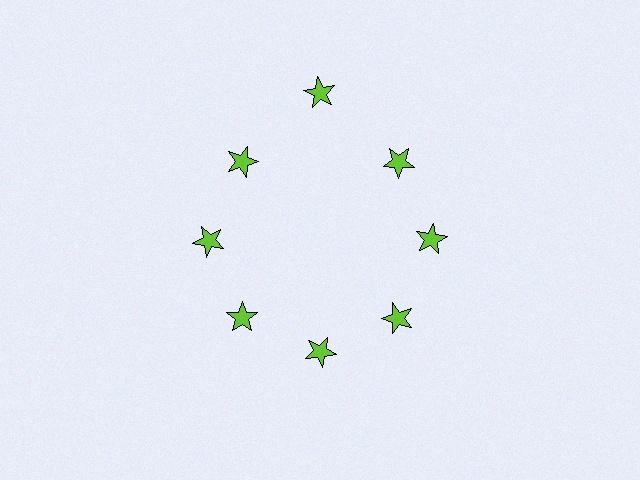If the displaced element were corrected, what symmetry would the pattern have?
It would have 8-fold rotational symmetry — the pattern would map onto itself every 45 degrees.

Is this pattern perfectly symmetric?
No. The 8 lime stars are arranged in a ring, but one element near the 12 o'clock position is pushed outward from the center, breaking the 8-fold rotational symmetry.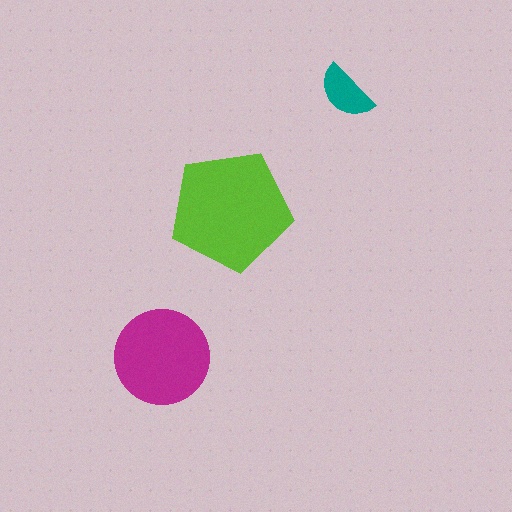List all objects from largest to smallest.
The lime pentagon, the magenta circle, the teal semicircle.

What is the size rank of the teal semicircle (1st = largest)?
3rd.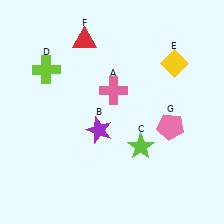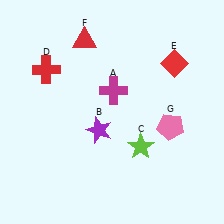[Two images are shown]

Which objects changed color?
A changed from pink to magenta. D changed from lime to red. E changed from yellow to red.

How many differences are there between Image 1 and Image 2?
There are 3 differences between the two images.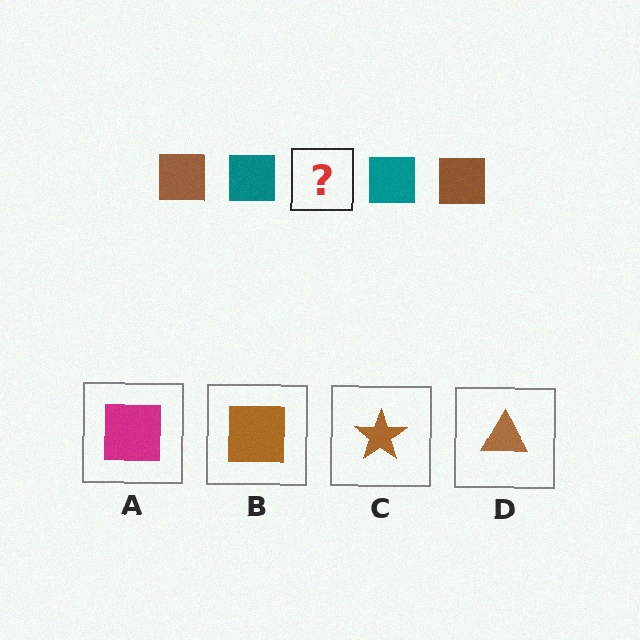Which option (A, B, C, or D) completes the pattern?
B.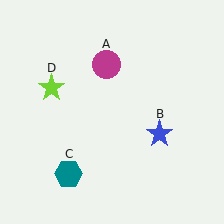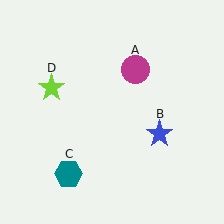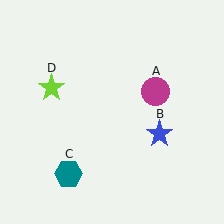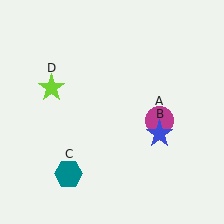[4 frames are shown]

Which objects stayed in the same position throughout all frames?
Blue star (object B) and teal hexagon (object C) and lime star (object D) remained stationary.